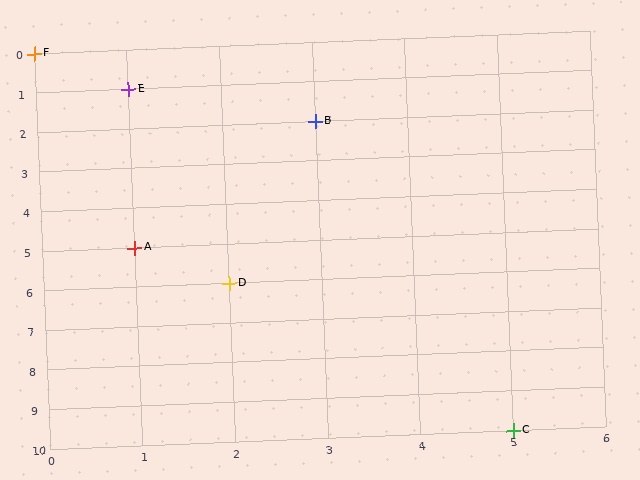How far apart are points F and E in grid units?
Points F and E are 1 column and 1 row apart (about 1.4 grid units diagonally).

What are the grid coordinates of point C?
Point C is at grid coordinates (5, 10).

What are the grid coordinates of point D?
Point D is at grid coordinates (2, 6).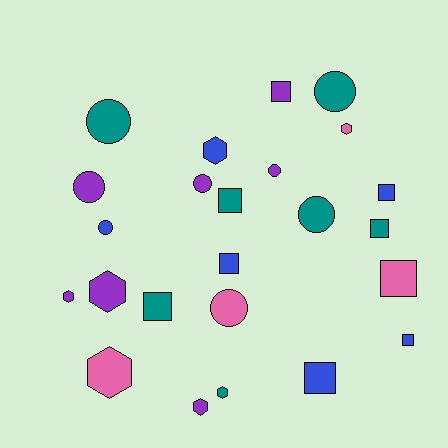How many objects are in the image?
There are 24 objects.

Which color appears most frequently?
Teal, with 7 objects.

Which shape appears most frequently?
Square, with 9 objects.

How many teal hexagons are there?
There is 1 teal hexagon.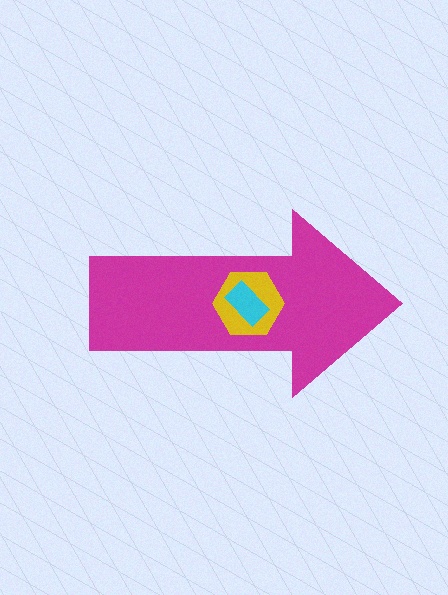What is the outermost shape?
The magenta arrow.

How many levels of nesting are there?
3.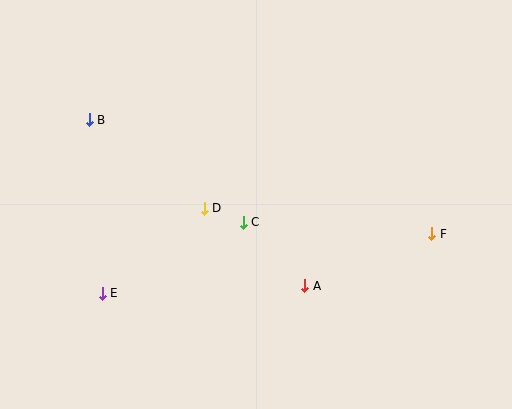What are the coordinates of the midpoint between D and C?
The midpoint between D and C is at (224, 215).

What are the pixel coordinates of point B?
Point B is at (89, 120).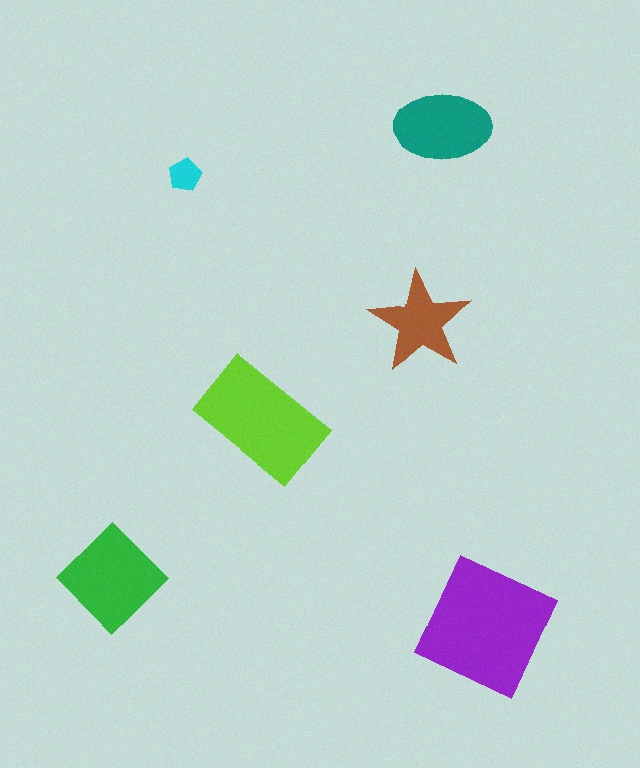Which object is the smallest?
The cyan pentagon.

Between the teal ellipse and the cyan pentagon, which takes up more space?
The teal ellipse.